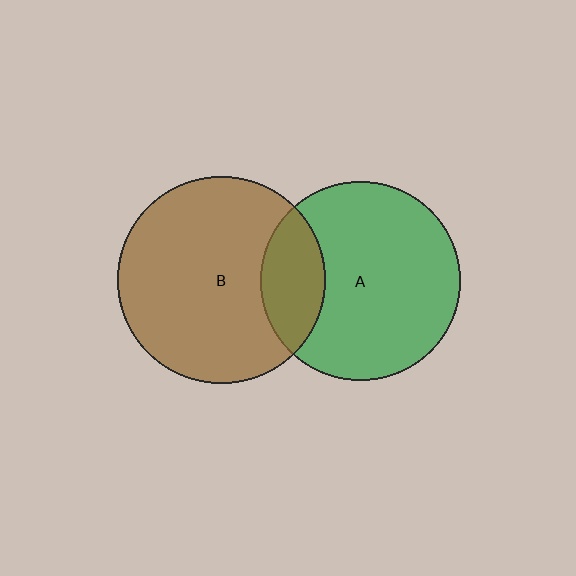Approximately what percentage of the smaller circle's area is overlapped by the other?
Approximately 20%.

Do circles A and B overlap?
Yes.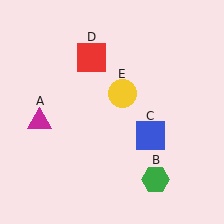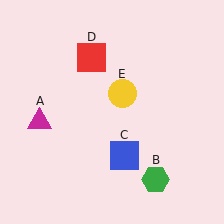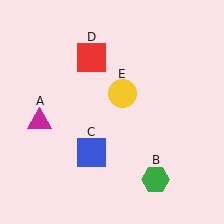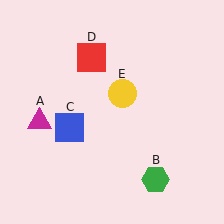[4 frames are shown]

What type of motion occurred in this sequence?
The blue square (object C) rotated clockwise around the center of the scene.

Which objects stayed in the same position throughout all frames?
Magenta triangle (object A) and green hexagon (object B) and red square (object D) and yellow circle (object E) remained stationary.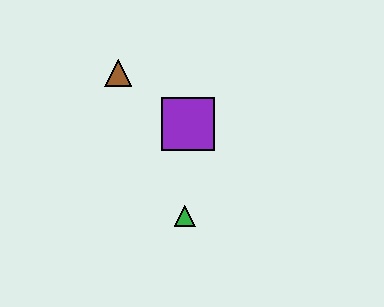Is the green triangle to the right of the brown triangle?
Yes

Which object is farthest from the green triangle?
The brown triangle is farthest from the green triangle.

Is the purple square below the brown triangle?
Yes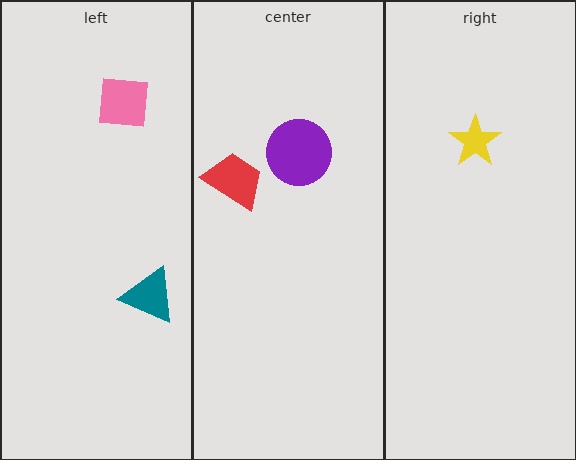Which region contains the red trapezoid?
The center region.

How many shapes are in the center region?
2.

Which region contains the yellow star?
The right region.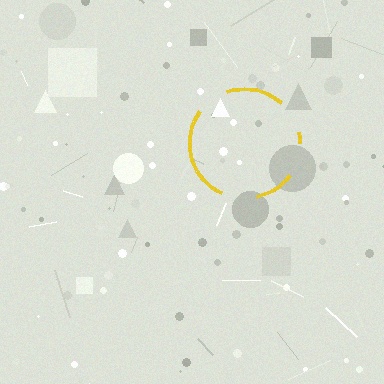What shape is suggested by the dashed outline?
The dashed outline suggests a circle.